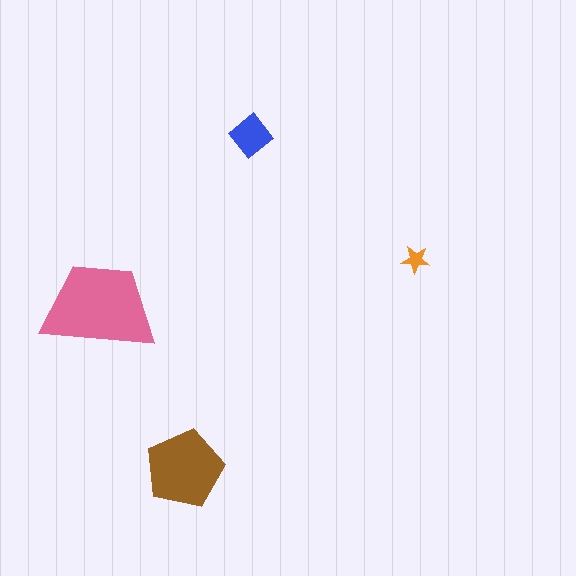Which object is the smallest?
The orange star.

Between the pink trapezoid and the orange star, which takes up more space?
The pink trapezoid.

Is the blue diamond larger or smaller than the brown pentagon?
Smaller.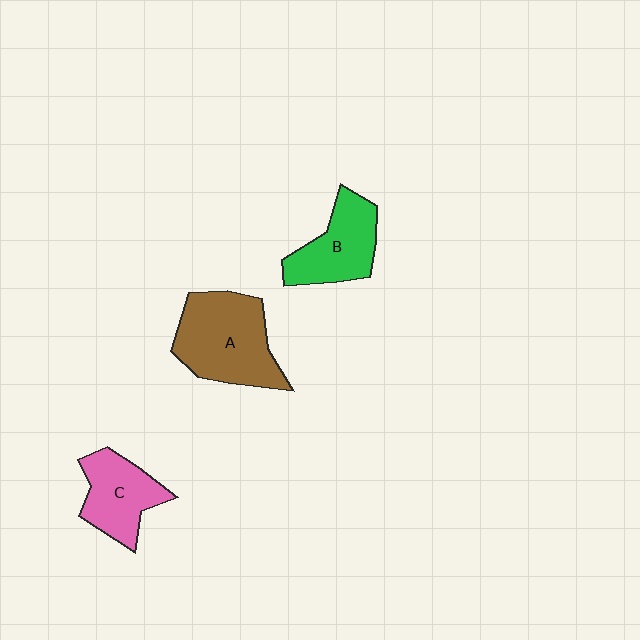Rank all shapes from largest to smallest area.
From largest to smallest: A (brown), B (green), C (pink).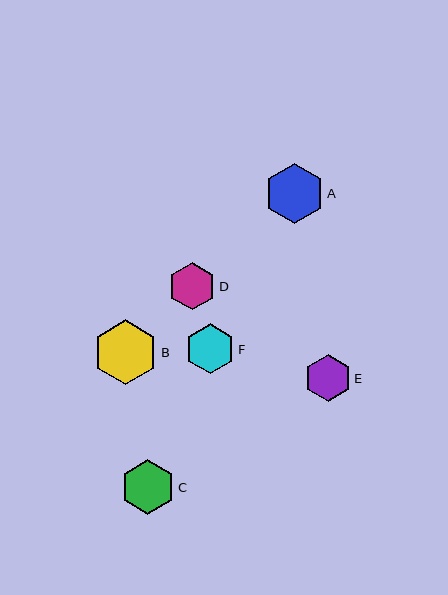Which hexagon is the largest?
Hexagon B is the largest with a size of approximately 65 pixels.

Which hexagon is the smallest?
Hexagon E is the smallest with a size of approximately 47 pixels.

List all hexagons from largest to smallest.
From largest to smallest: B, A, C, F, D, E.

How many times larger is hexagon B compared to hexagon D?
Hexagon B is approximately 1.4 times the size of hexagon D.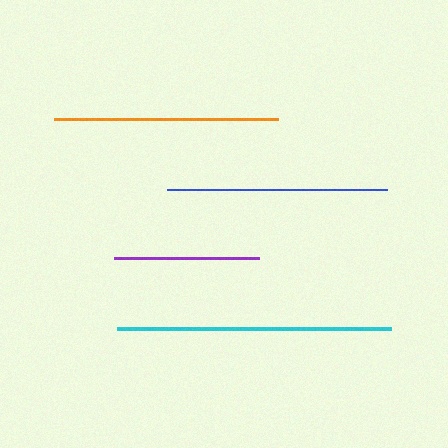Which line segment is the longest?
The cyan line is the longest at approximately 274 pixels.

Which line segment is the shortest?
The purple line is the shortest at approximately 145 pixels.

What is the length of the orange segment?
The orange segment is approximately 224 pixels long.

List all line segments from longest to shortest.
From longest to shortest: cyan, orange, blue, purple.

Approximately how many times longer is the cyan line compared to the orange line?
The cyan line is approximately 1.2 times the length of the orange line.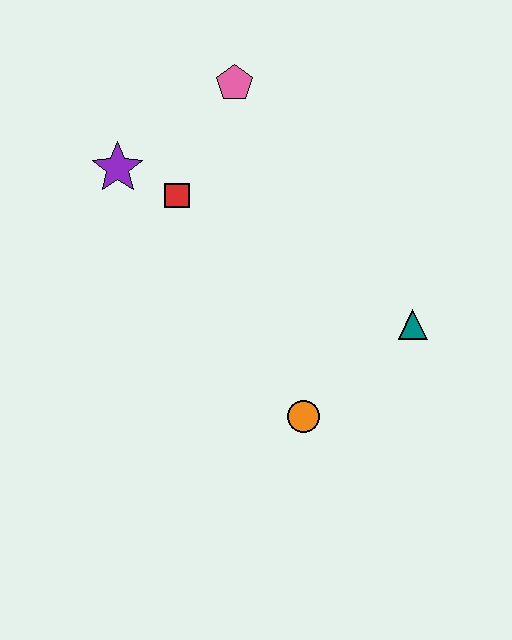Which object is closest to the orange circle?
The teal triangle is closest to the orange circle.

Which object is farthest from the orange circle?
The pink pentagon is farthest from the orange circle.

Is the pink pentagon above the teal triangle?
Yes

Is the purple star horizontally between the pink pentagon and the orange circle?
No